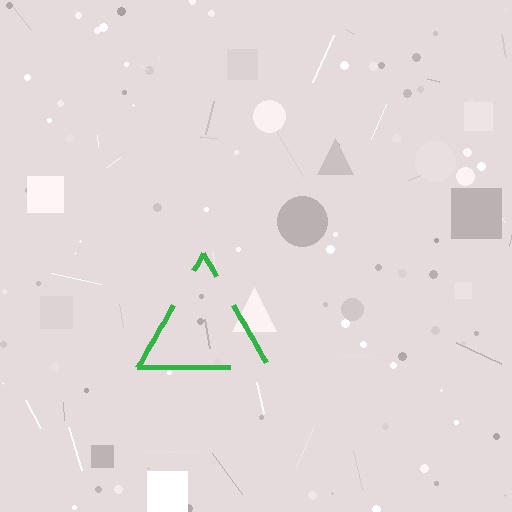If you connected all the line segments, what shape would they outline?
They would outline a triangle.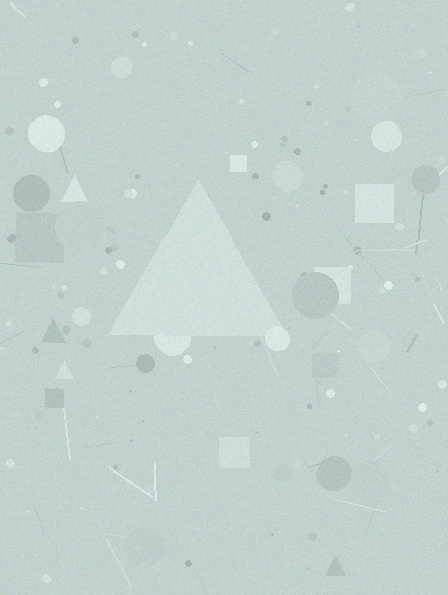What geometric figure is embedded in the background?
A triangle is embedded in the background.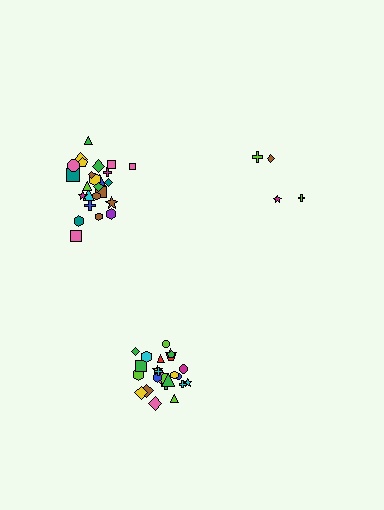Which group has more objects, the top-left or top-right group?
The top-left group.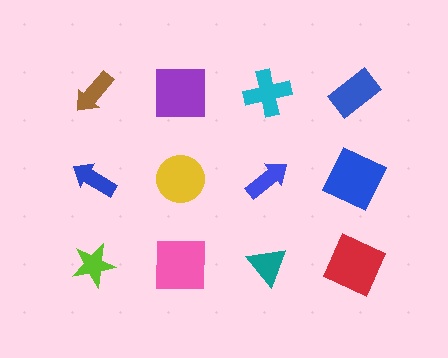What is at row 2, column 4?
A blue square.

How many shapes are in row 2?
4 shapes.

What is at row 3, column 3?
A teal triangle.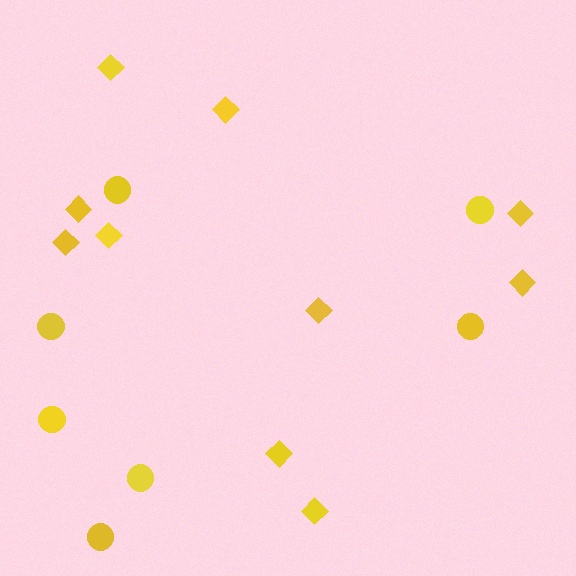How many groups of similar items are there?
There are 2 groups: one group of diamonds (10) and one group of circles (7).